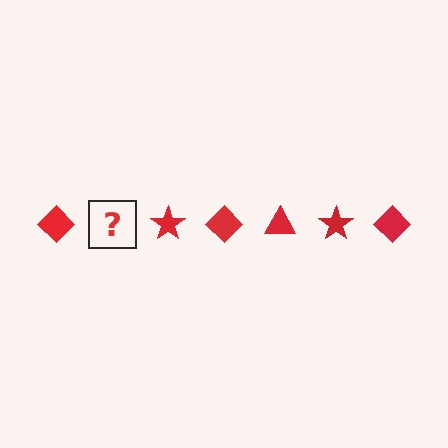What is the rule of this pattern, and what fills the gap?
The rule is that the pattern cycles through diamond, triangle, star shapes in red. The gap should be filled with a red triangle.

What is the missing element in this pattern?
The missing element is a red triangle.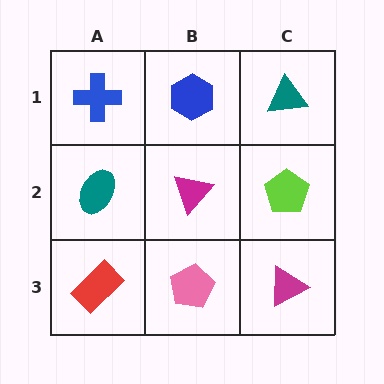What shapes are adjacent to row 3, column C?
A lime pentagon (row 2, column C), a pink pentagon (row 3, column B).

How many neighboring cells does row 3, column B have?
3.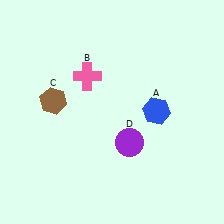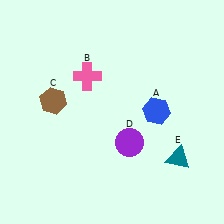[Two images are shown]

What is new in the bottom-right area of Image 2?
A teal triangle (E) was added in the bottom-right area of Image 2.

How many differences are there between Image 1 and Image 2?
There is 1 difference between the two images.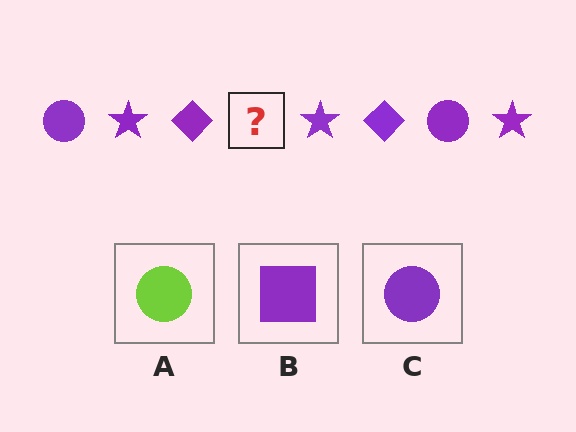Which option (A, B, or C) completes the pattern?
C.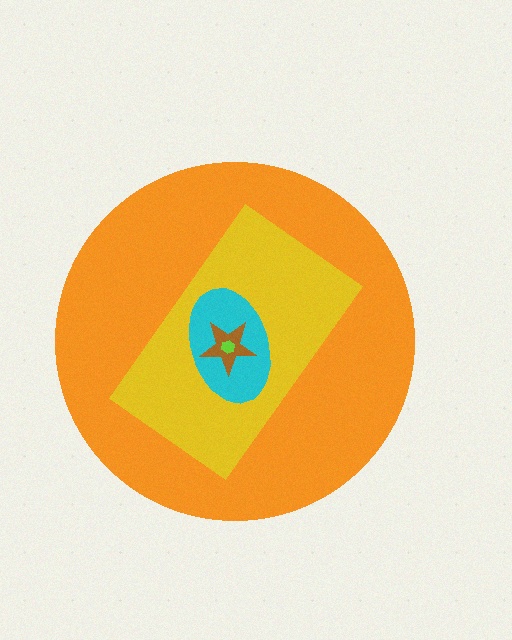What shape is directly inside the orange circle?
The yellow rectangle.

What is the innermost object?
The lime hexagon.